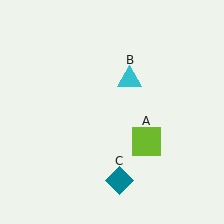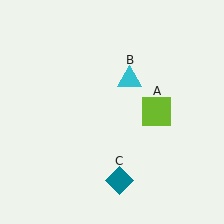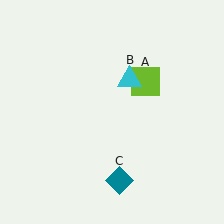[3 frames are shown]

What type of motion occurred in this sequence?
The lime square (object A) rotated counterclockwise around the center of the scene.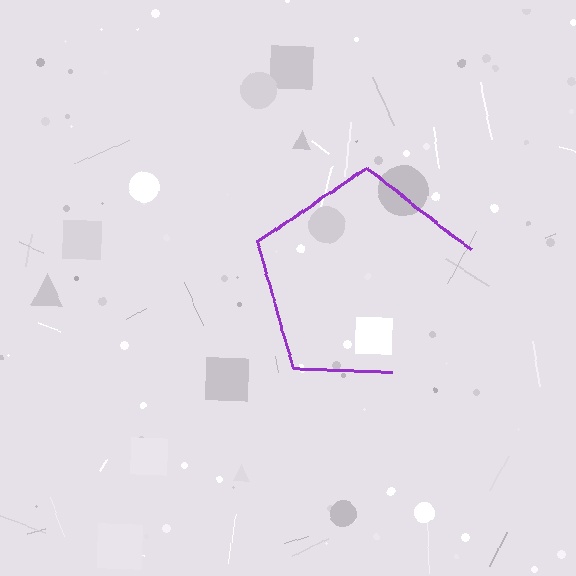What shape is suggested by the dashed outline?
The dashed outline suggests a pentagon.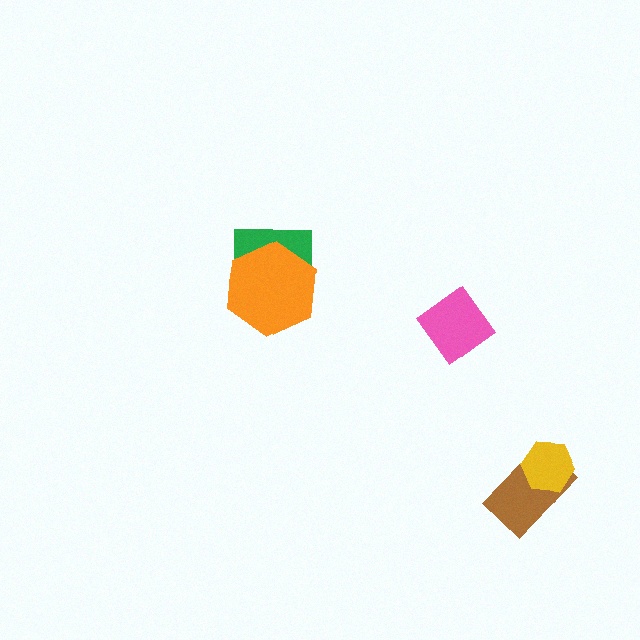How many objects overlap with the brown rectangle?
1 object overlaps with the brown rectangle.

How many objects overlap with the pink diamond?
0 objects overlap with the pink diamond.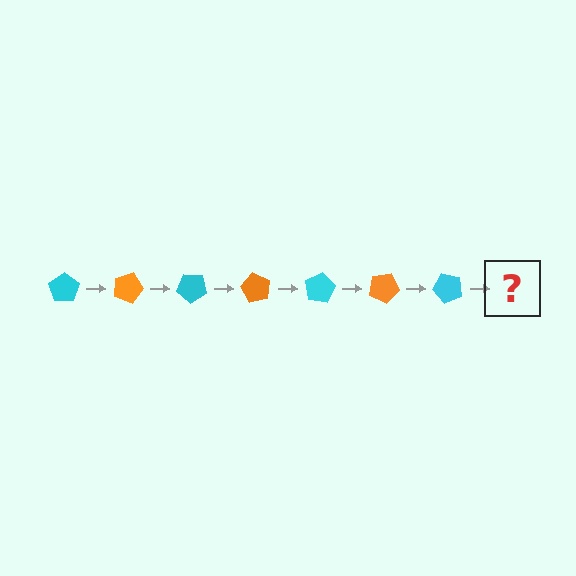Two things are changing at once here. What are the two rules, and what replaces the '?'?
The two rules are that it rotates 20 degrees each step and the color cycles through cyan and orange. The '?' should be an orange pentagon, rotated 140 degrees from the start.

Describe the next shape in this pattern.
It should be an orange pentagon, rotated 140 degrees from the start.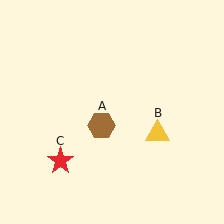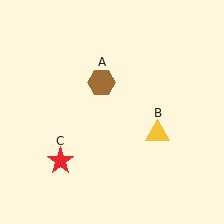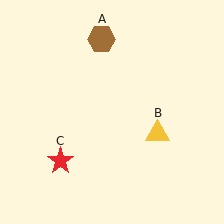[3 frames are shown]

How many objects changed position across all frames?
1 object changed position: brown hexagon (object A).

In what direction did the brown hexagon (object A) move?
The brown hexagon (object A) moved up.